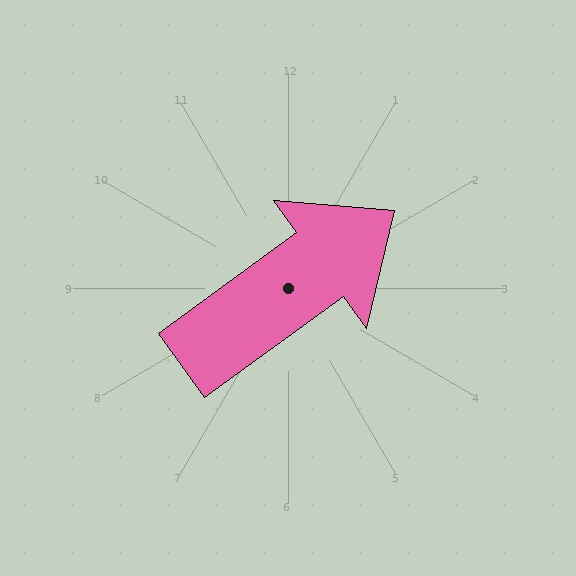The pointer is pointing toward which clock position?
Roughly 2 o'clock.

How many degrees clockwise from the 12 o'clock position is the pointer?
Approximately 54 degrees.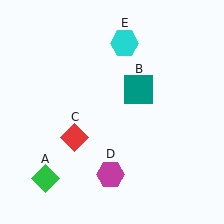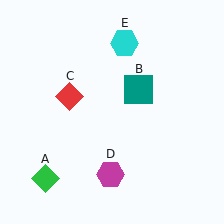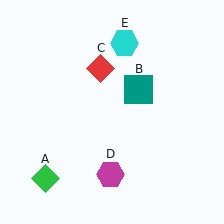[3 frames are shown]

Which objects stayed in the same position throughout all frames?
Green diamond (object A) and teal square (object B) and magenta hexagon (object D) and cyan hexagon (object E) remained stationary.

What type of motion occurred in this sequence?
The red diamond (object C) rotated clockwise around the center of the scene.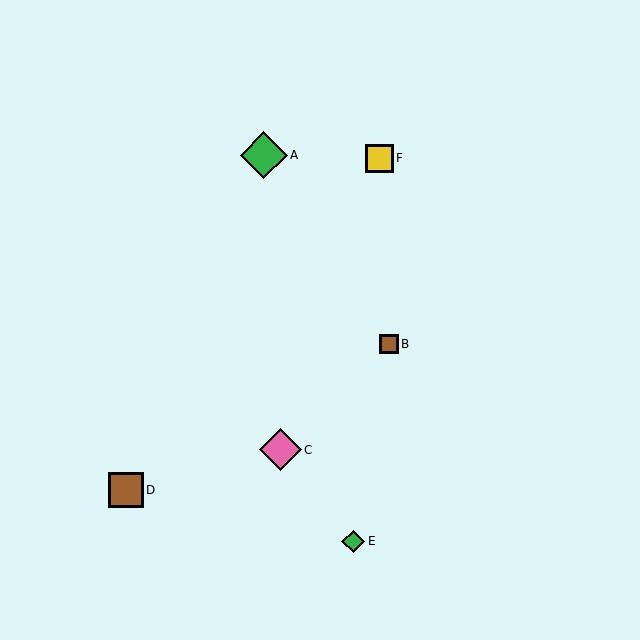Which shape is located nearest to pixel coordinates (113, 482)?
The brown square (labeled D) at (126, 490) is nearest to that location.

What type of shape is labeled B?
Shape B is a brown square.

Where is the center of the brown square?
The center of the brown square is at (389, 344).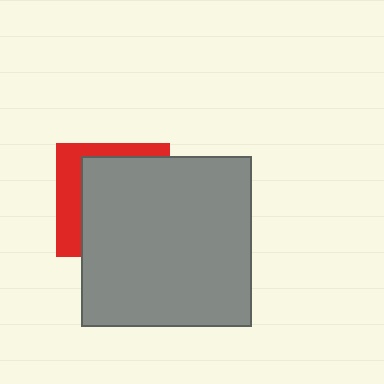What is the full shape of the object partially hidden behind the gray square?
The partially hidden object is a red square.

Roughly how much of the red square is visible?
A small part of it is visible (roughly 31%).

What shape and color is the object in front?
The object in front is a gray square.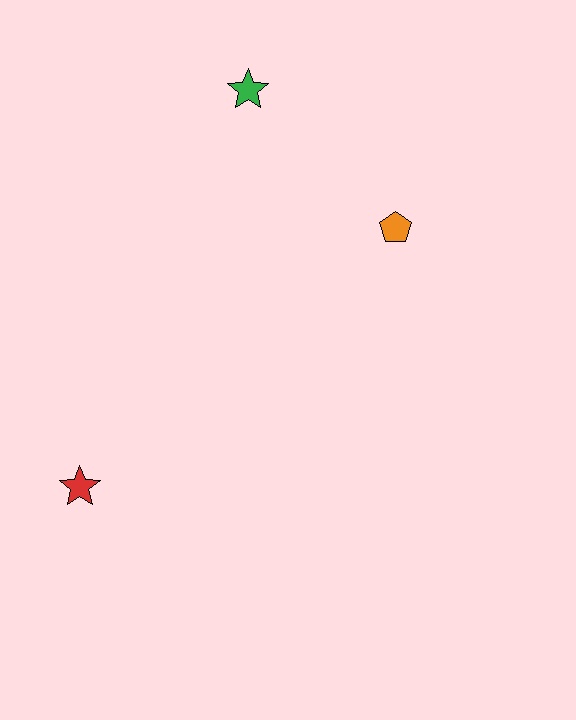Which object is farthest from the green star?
The red star is farthest from the green star.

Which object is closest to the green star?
The orange pentagon is closest to the green star.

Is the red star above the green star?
No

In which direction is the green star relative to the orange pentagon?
The green star is to the left of the orange pentagon.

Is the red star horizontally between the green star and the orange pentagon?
No